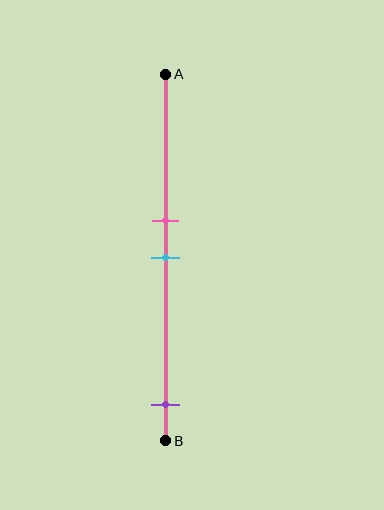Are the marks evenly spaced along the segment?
No, the marks are not evenly spaced.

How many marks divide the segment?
There are 3 marks dividing the segment.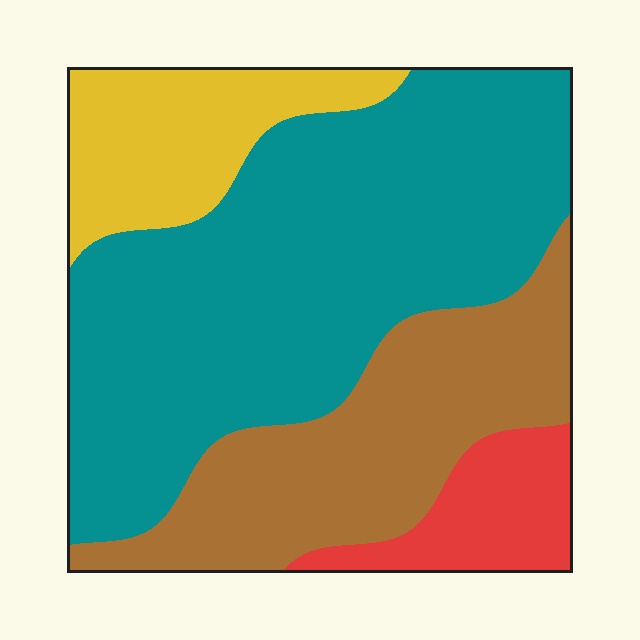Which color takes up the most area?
Teal, at roughly 50%.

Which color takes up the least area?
Red, at roughly 10%.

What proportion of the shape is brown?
Brown covers about 25% of the shape.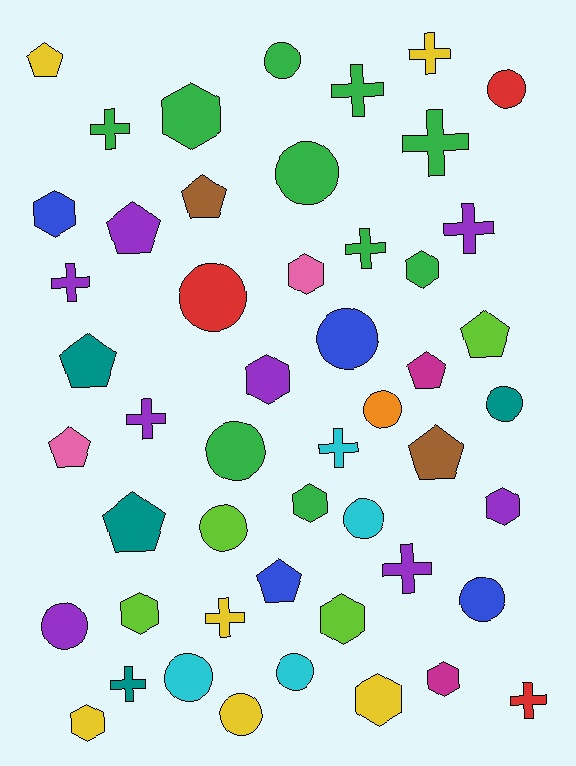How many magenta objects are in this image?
There are 2 magenta objects.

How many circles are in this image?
There are 15 circles.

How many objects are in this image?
There are 50 objects.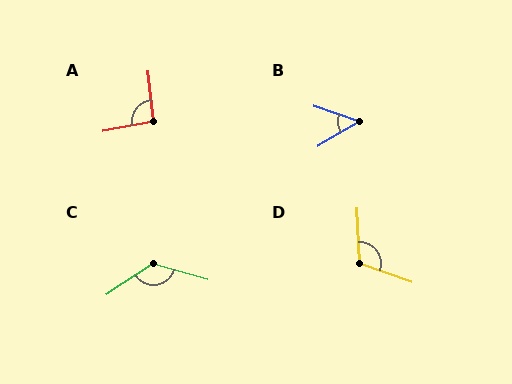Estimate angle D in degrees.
Approximately 111 degrees.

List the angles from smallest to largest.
B (50°), A (95°), D (111°), C (131°).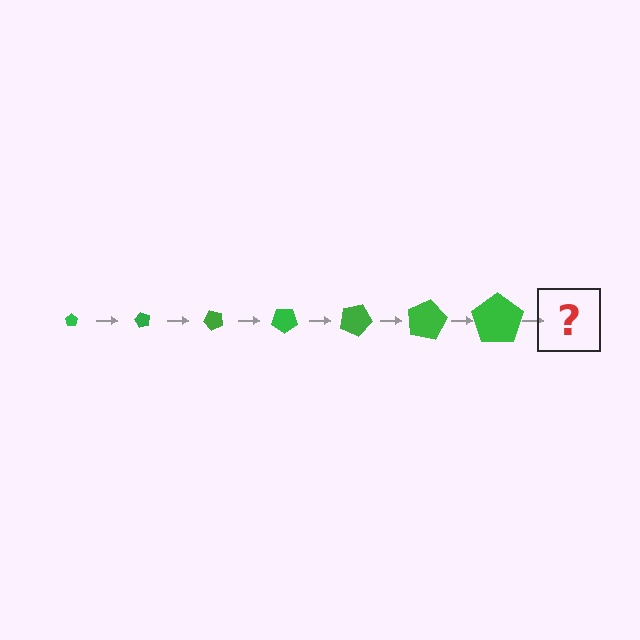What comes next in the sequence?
The next element should be a pentagon, larger than the previous one and rotated 420 degrees from the start.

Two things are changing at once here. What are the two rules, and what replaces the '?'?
The two rules are that the pentagon grows larger each step and it rotates 60 degrees each step. The '?' should be a pentagon, larger than the previous one and rotated 420 degrees from the start.